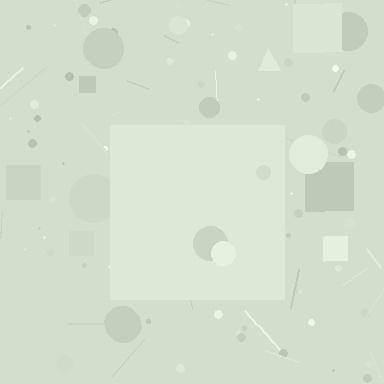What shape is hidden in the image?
A square is hidden in the image.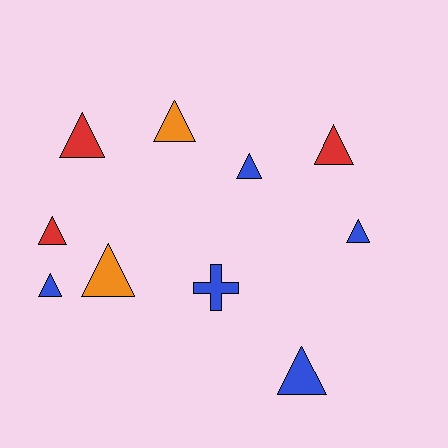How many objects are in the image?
There are 10 objects.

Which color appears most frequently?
Blue, with 5 objects.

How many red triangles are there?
There are 3 red triangles.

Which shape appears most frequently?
Triangle, with 9 objects.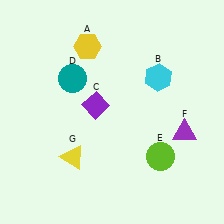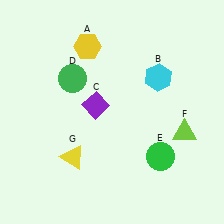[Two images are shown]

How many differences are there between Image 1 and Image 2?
There are 3 differences between the two images.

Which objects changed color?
D changed from teal to green. E changed from lime to green. F changed from purple to lime.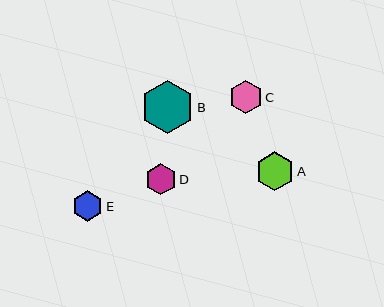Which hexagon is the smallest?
Hexagon E is the smallest with a size of approximately 31 pixels.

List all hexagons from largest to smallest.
From largest to smallest: B, A, C, D, E.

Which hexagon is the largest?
Hexagon B is the largest with a size of approximately 53 pixels.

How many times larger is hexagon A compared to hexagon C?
Hexagon A is approximately 1.2 times the size of hexagon C.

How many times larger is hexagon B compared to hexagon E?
Hexagon B is approximately 1.7 times the size of hexagon E.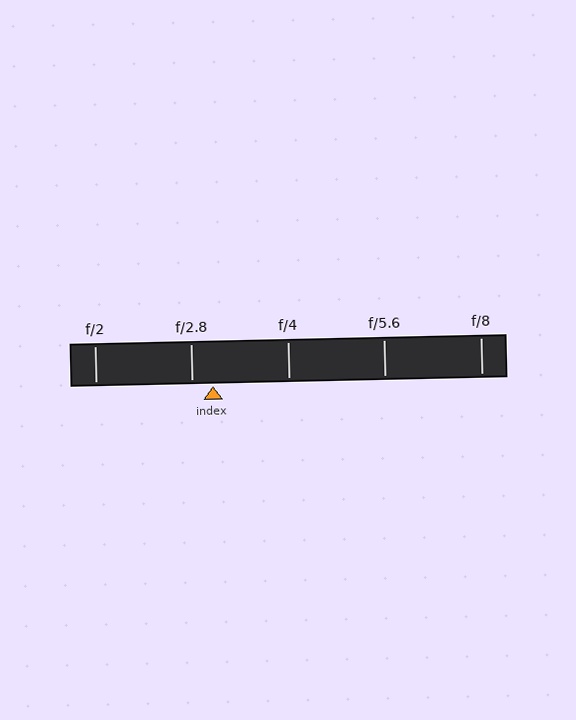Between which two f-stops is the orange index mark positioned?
The index mark is between f/2.8 and f/4.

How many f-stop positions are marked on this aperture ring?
There are 5 f-stop positions marked.